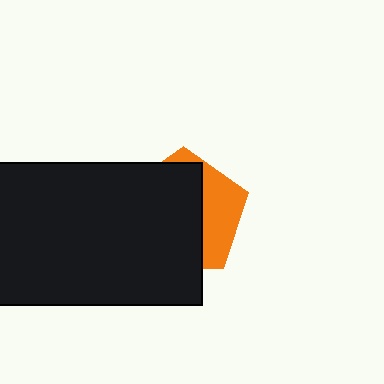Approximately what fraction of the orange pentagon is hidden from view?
Roughly 68% of the orange pentagon is hidden behind the black rectangle.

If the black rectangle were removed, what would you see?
You would see the complete orange pentagon.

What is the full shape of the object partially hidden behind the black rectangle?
The partially hidden object is an orange pentagon.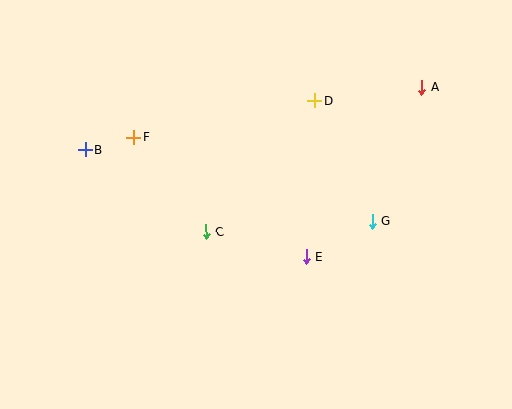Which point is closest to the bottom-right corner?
Point G is closest to the bottom-right corner.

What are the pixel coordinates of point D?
Point D is at (315, 101).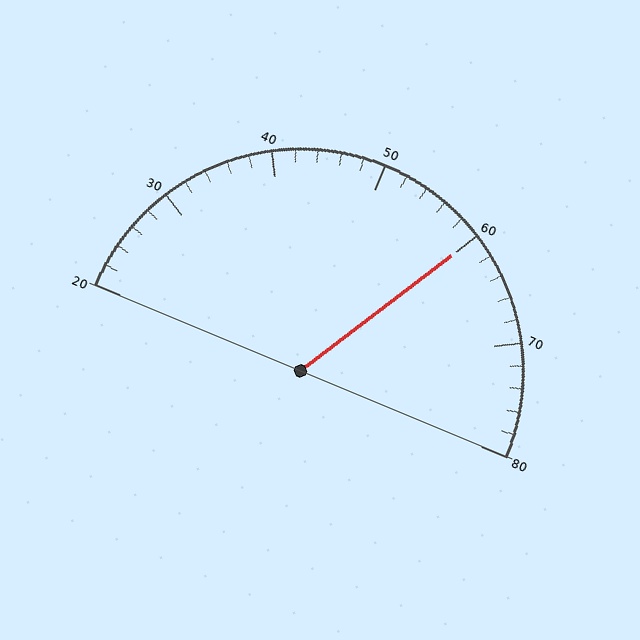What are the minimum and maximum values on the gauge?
The gauge ranges from 20 to 80.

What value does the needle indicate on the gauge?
The needle indicates approximately 60.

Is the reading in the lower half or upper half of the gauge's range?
The reading is in the upper half of the range (20 to 80).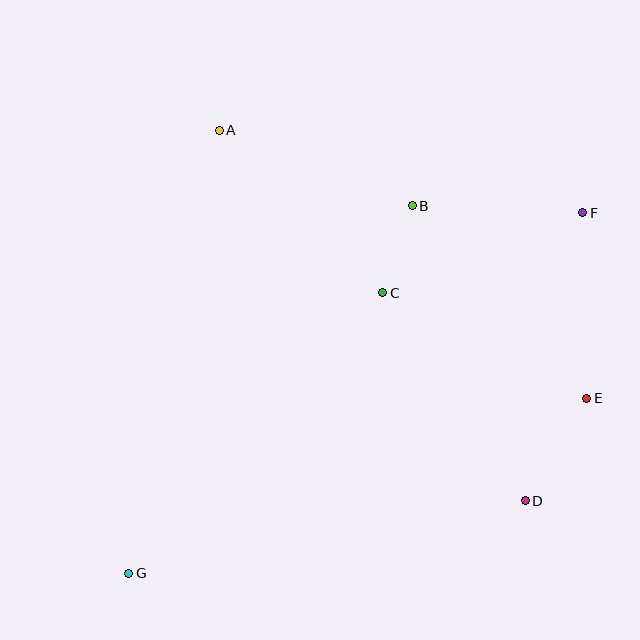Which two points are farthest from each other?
Points F and G are farthest from each other.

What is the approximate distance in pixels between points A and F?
The distance between A and F is approximately 373 pixels.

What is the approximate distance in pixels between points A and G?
The distance between A and G is approximately 452 pixels.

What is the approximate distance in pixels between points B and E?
The distance between B and E is approximately 260 pixels.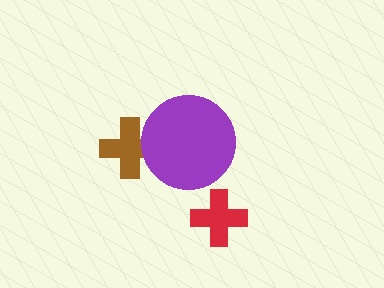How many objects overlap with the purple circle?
1 object overlaps with the purple circle.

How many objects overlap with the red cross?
0 objects overlap with the red cross.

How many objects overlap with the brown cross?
1 object overlaps with the brown cross.